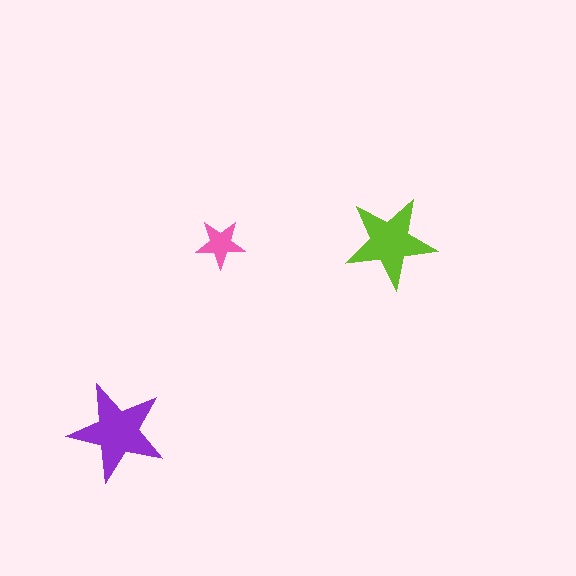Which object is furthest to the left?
The purple star is leftmost.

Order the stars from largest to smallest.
the purple one, the lime one, the pink one.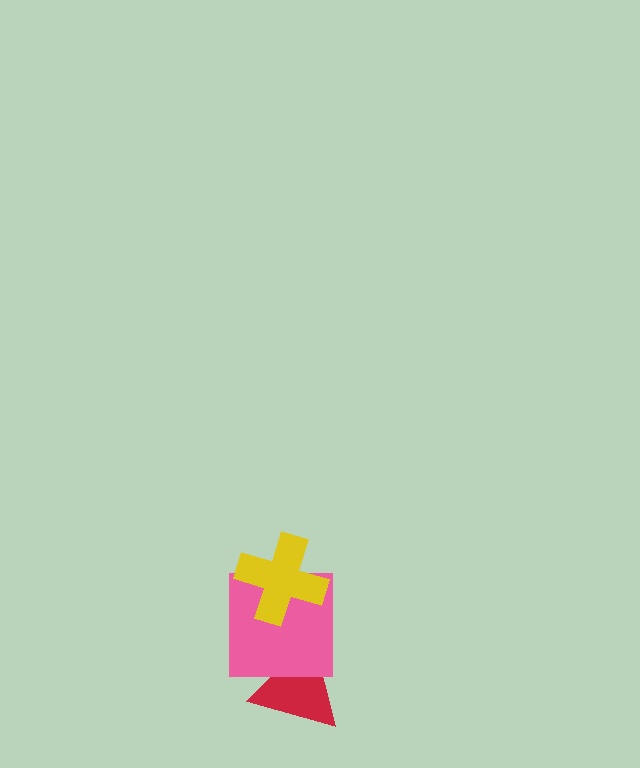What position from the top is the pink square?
The pink square is 2nd from the top.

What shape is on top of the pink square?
The yellow cross is on top of the pink square.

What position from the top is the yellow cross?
The yellow cross is 1st from the top.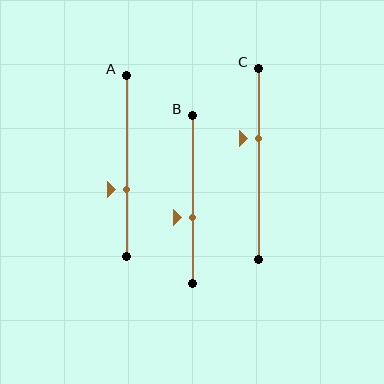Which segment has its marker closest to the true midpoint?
Segment B has its marker closest to the true midpoint.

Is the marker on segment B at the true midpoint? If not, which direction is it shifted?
No, the marker on segment B is shifted downward by about 10% of the segment length.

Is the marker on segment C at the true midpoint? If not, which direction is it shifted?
No, the marker on segment C is shifted upward by about 13% of the segment length.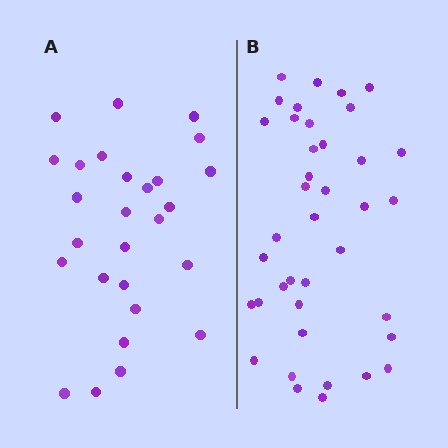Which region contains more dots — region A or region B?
Region B (the right region) has more dots.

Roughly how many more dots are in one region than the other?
Region B has roughly 12 or so more dots than region A.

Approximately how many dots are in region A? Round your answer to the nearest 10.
About 30 dots. (The exact count is 27, which rounds to 30.)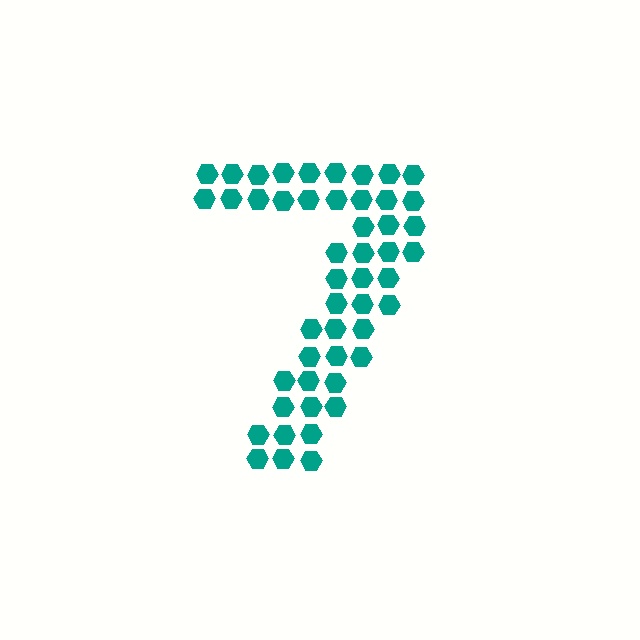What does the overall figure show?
The overall figure shows the digit 7.